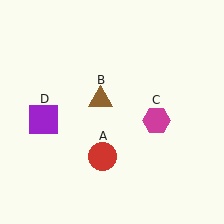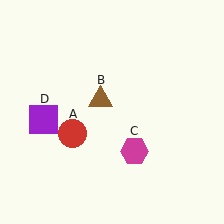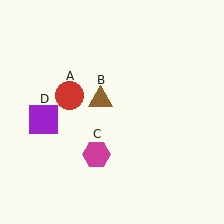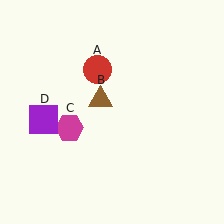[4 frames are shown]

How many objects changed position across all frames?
2 objects changed position: red circle (object A), magenta hexagon (object C).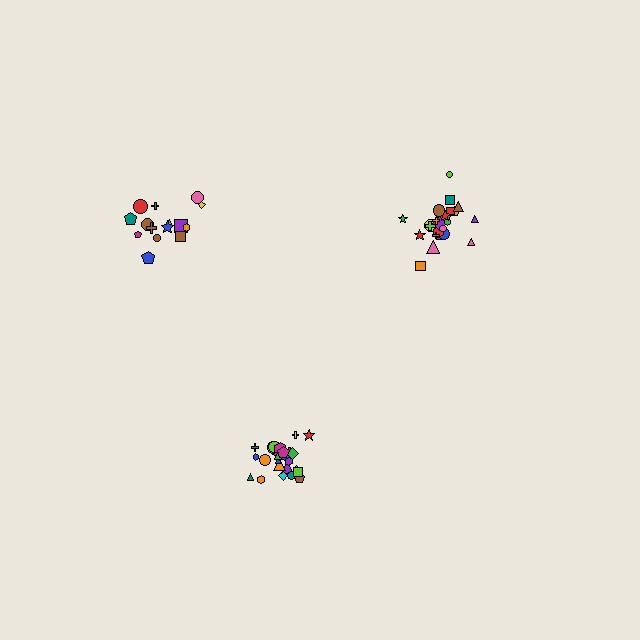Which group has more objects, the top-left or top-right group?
The top-right group.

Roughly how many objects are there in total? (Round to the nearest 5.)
Roughly 65 objects in total.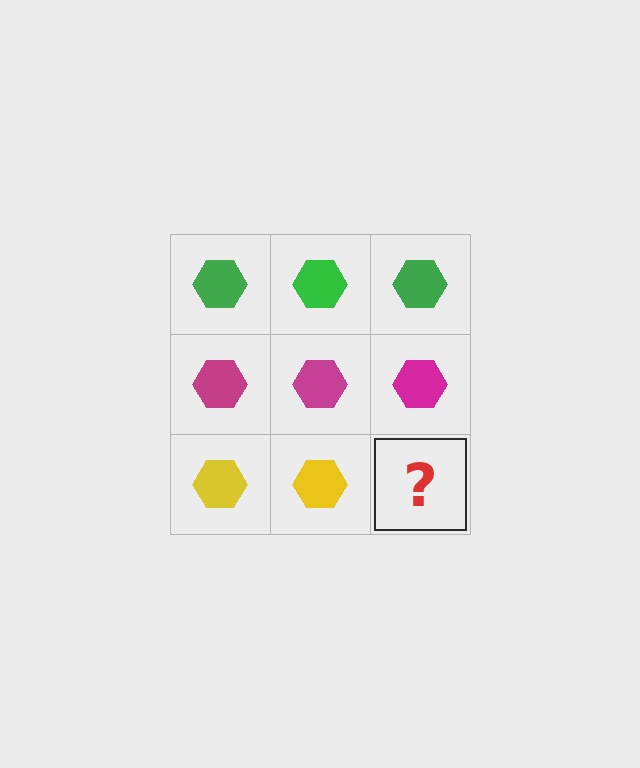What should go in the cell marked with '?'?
The missing cell should contain a yellow hexagon.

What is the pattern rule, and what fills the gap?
The rule is that each row has a consistent color. The gap should be filled with a yellow hexagon.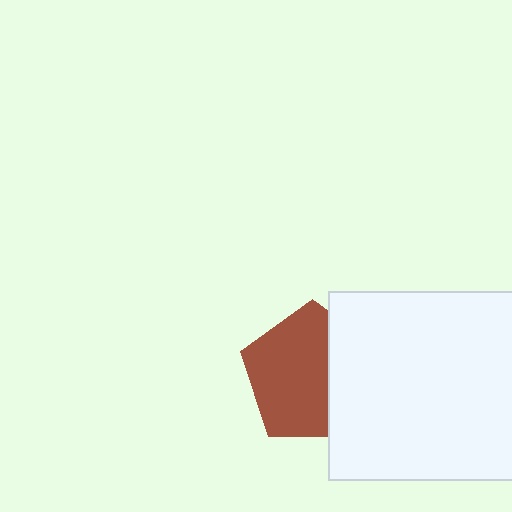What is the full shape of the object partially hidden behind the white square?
The partially hidden object is a brown pentagon.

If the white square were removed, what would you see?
You would see the complete brown pentagon.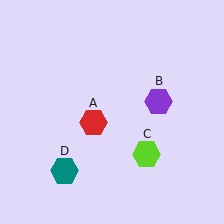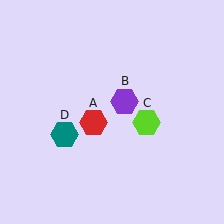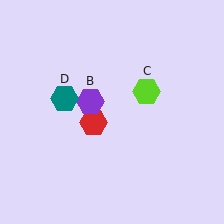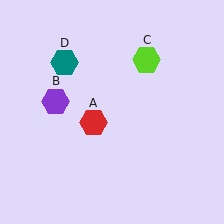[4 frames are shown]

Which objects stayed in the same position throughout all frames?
Red hexagon (object A) remained stationary.